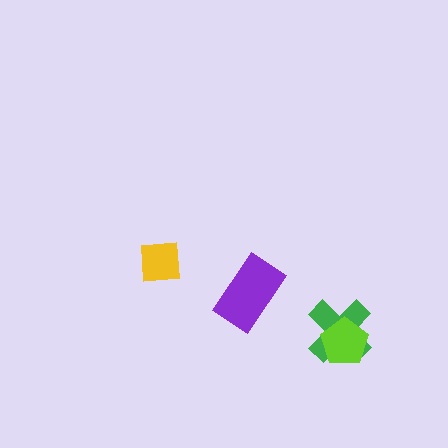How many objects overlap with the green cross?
1 object overlaps with the green cross.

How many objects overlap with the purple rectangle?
0 objects overlap with the purple rectangle.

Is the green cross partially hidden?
Yes, it is partially covered by another shape.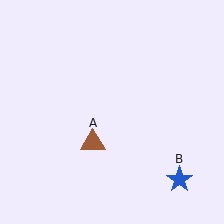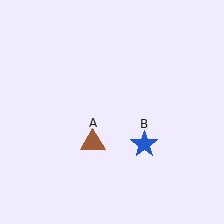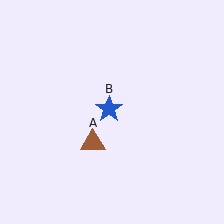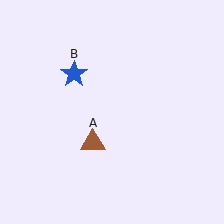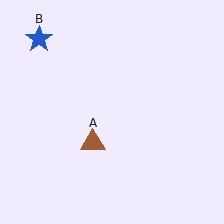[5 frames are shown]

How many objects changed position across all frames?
1 object changed position: blue star (object B).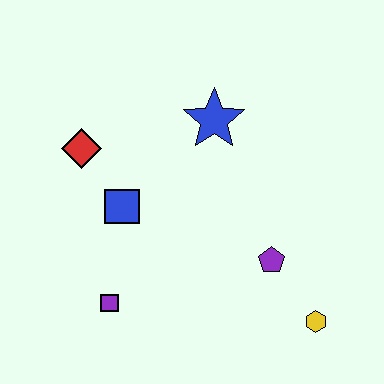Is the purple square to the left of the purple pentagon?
Yes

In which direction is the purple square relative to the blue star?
The purple square is below the blue star.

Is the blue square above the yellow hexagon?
Yes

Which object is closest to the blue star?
The blue square is closest to the blue star.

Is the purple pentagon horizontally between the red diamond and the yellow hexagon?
Yes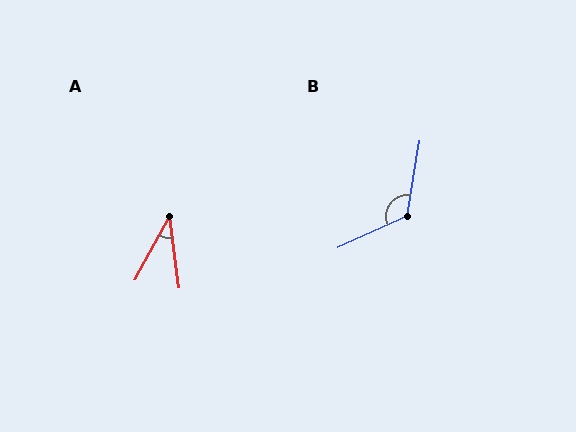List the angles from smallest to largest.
A (36°), B (123°).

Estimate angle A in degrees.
Approximately 36 degrees.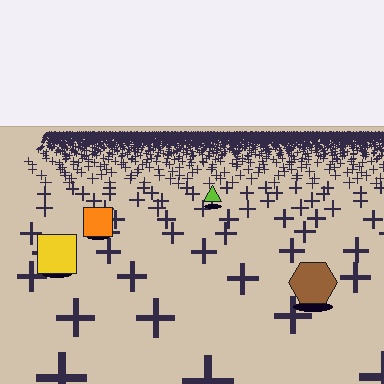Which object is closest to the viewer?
The brown hexagon is closest. The texture marks near it are larger and more spread out.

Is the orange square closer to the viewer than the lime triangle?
Yes. The orange square is closer — you can tell from the texture gradient: the ground texture is coarser near it.